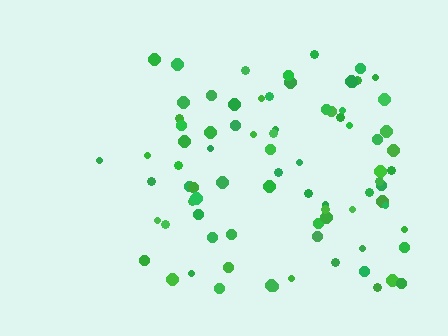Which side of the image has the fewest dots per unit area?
The left.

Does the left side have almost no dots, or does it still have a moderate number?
Still a moderate number, just noticeably fewer than the right.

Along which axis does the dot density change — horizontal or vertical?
Horizontal.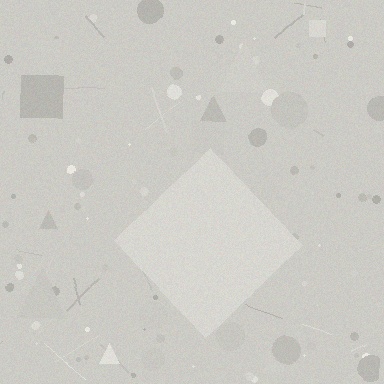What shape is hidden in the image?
A diamond is hidden in the image.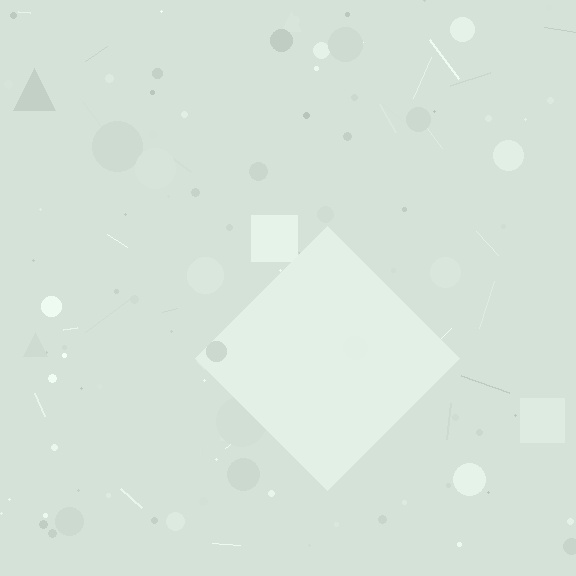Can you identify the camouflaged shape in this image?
The camouflaged shape is a diamond.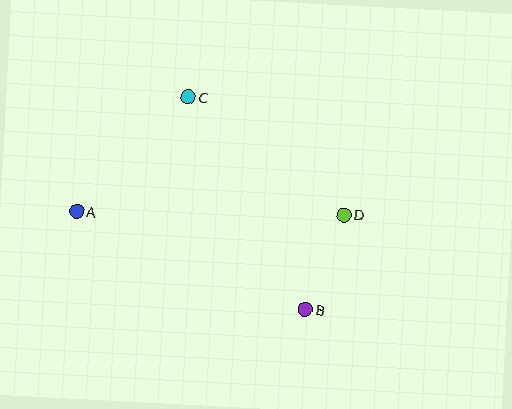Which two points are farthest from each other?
Points A and D are farthest from each other.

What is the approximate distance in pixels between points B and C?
The distance between B and C is approximately 243 pixels.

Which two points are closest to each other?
Points B and D are closest to each other.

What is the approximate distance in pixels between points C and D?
The distance between C and D is approximately 195 pixels.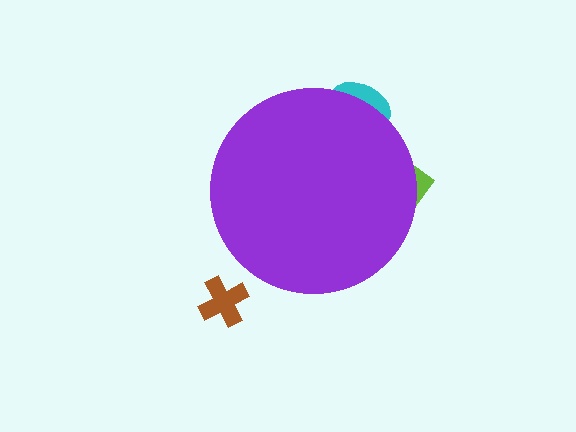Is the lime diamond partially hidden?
Yes, the lime diamond is partially hidden behind the purple circle.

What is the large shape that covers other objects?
A purple circle.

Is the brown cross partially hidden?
No, the brown cross is fully visible.